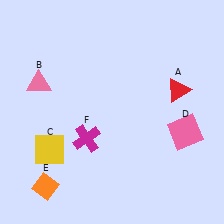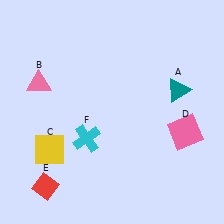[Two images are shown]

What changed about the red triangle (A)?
In Image 1, A is red. In Image 2, it changed to teal.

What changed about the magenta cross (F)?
In Image 1, F is magenta. In Image 2, it changed to cyan.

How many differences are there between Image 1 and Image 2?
There are 3 differences between the two images.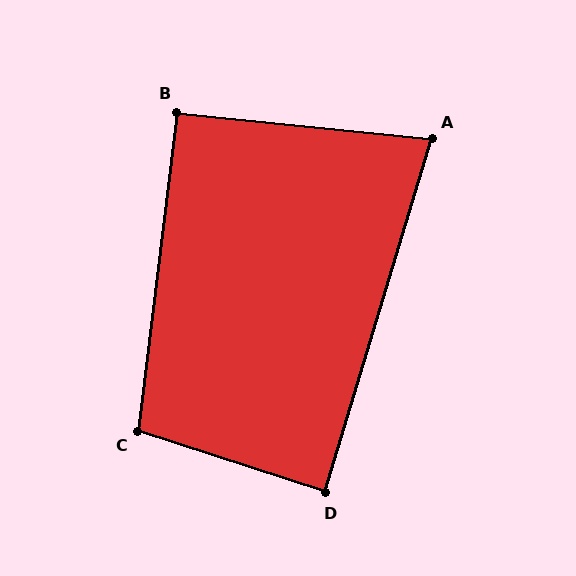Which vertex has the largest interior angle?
C, at approximately 101 degrees.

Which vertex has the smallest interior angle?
A, at approximately 79 degrees.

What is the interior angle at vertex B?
Approximately 91 degrees (approximately right).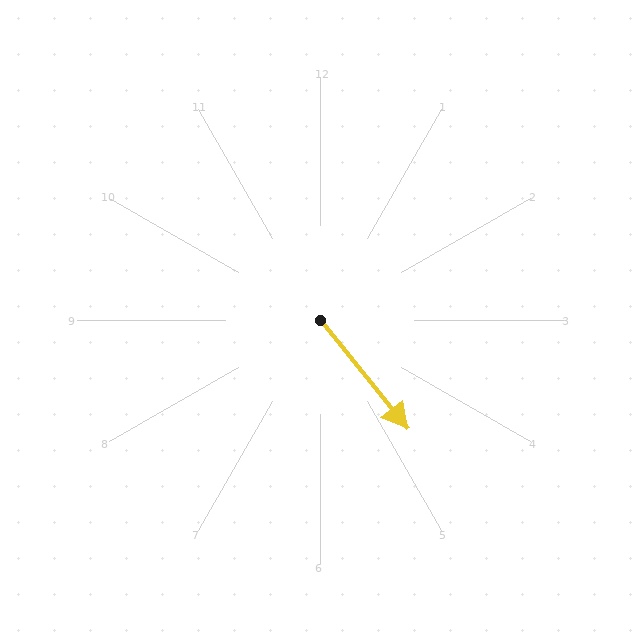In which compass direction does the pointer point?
Southeast.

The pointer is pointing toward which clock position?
Roughly 5 o'clock.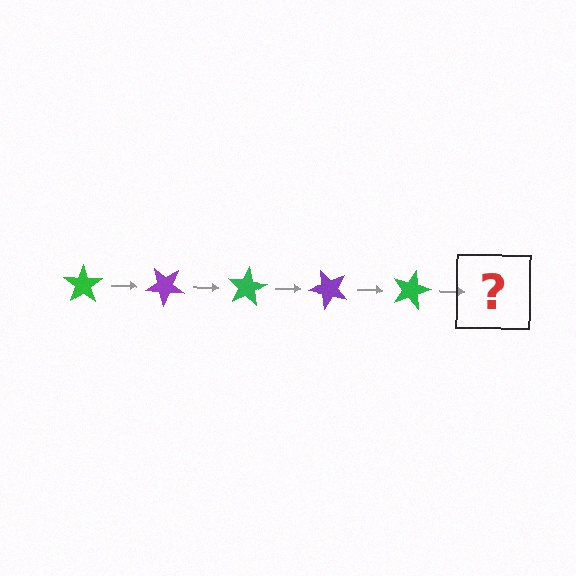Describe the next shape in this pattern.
It should be a purple star, rotated 200 degrees from the start.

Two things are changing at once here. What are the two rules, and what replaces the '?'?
The two rules are that it rotates 40 degrees each step and the color cycles through green and purple. The '?' should be a purple star, rotated 200 degrees from the start.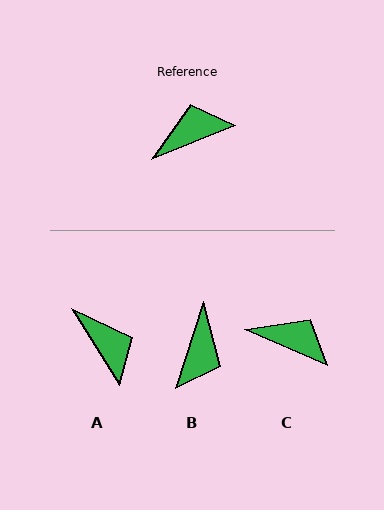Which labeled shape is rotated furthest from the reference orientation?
B, about 130 degrees away.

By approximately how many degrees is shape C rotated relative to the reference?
Approximately 46 degrees clockwise.